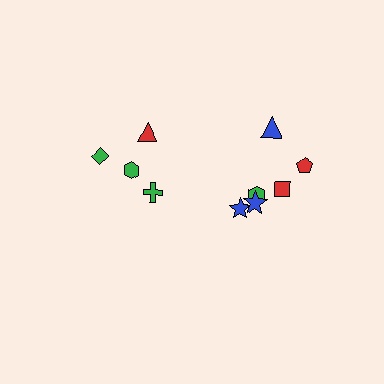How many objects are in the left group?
There are 4 objects.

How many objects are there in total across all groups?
There are 10 objects.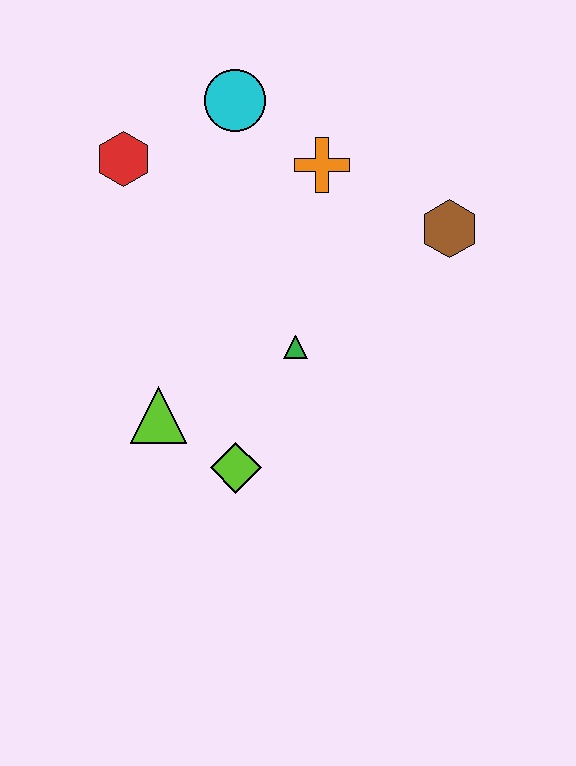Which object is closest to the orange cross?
The cyan circle is closest to the orange cross.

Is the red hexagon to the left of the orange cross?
Yes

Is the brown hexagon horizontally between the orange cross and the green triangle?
No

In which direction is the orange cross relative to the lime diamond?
The orange cross is above the lime diamond.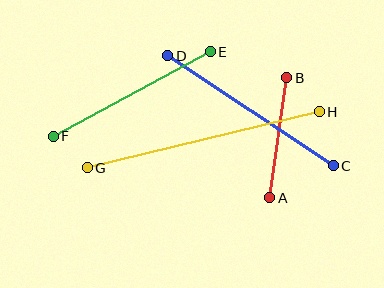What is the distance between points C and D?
The distance is approximately 198 pixels.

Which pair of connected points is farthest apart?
Points G and H are farthest apart.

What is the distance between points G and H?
The distance is approximately 239 pixels.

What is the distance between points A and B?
The distance is approximately 121 pixels.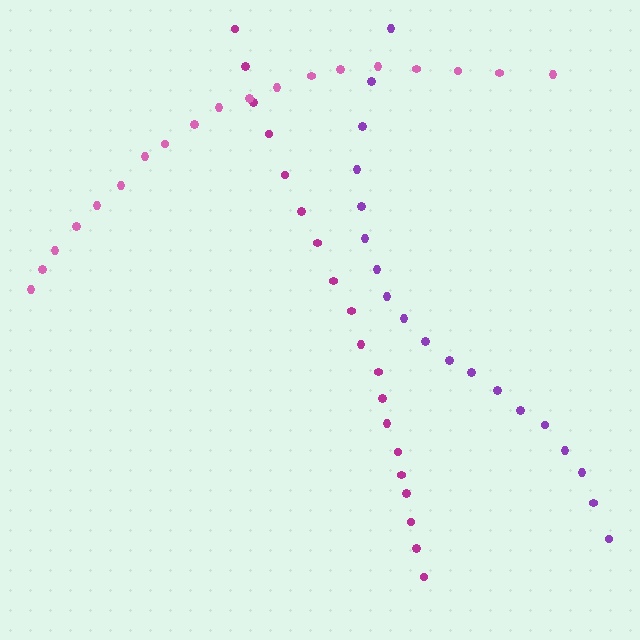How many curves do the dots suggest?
There are 3 distinct paths.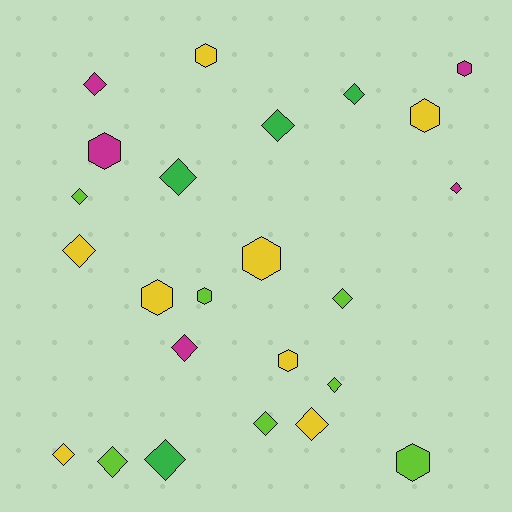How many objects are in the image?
There are 24 objects.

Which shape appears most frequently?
Diamond, with 15 objects.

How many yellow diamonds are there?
There are 3 yellow diamonds.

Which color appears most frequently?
Yellow, with 8 objects.